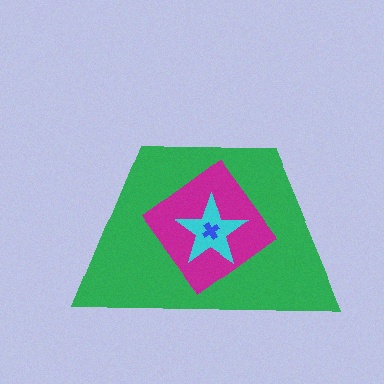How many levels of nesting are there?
4.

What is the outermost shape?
The green trapezoid.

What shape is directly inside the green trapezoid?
The magenta diamond.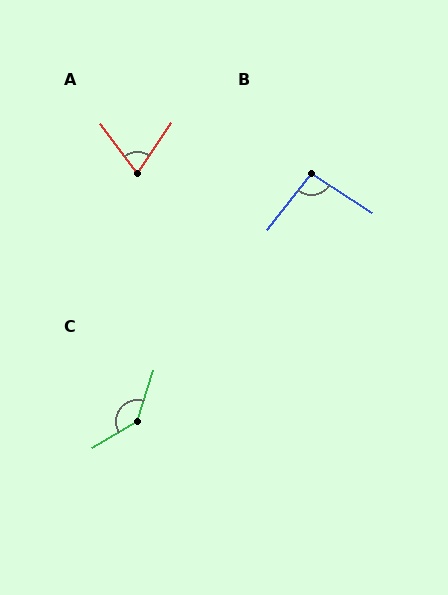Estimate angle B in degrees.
Approximately 95 degrees.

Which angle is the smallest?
A, at approximately 70 degrees.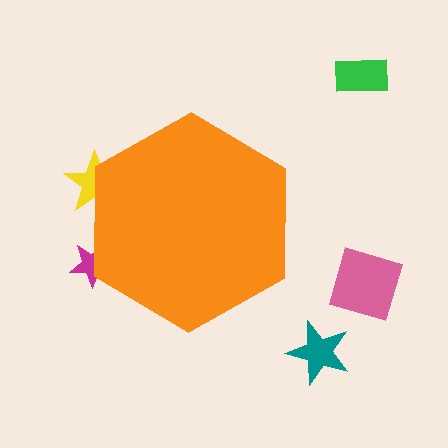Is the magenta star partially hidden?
Yes, the magenta star is partially hidden behind the orange hexagon.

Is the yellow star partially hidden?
Yes, the yellow star is partially hidden behind the orange hexagon.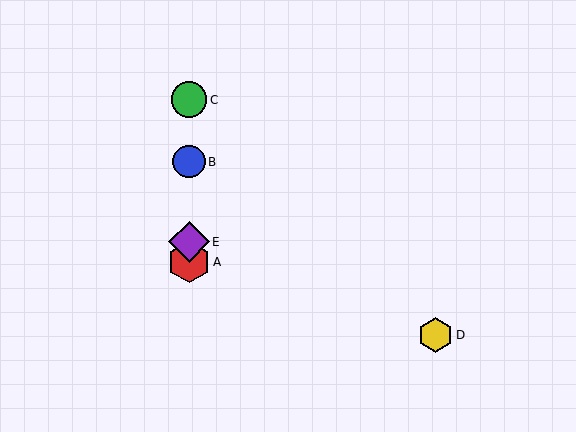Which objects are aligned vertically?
Objects A, B, C, E are aligned vertically.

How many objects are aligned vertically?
4 objects (A, B, C, E) are aligned vertically.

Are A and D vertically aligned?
No, A is at x≈189 and D is at x≈436.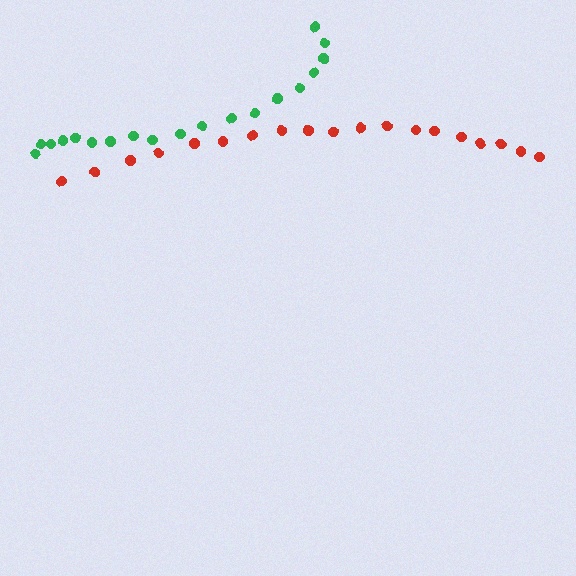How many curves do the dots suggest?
There are 2 distinct paths.